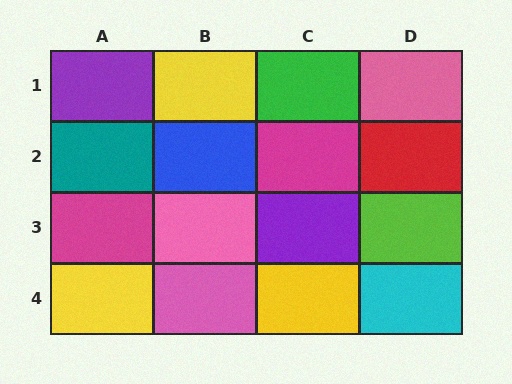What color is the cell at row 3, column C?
Purple.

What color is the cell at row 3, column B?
Pink.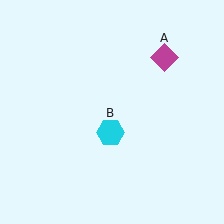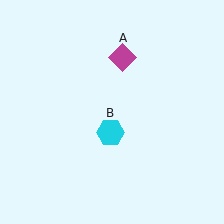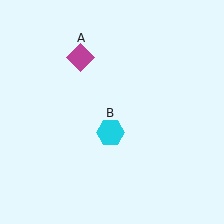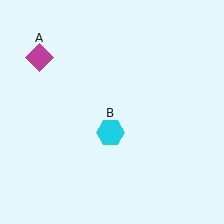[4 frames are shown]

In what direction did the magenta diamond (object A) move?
The magenta diamond (object A) moved left.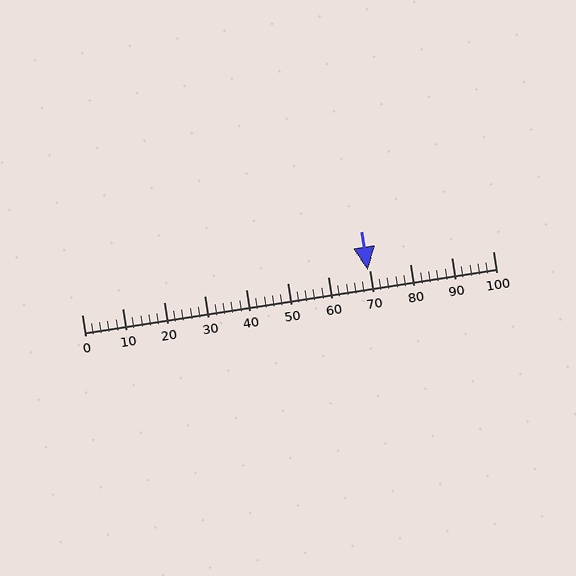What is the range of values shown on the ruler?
The ruler shows values from 0 to 100.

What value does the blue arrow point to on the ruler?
The blue arrow points to approximately 70.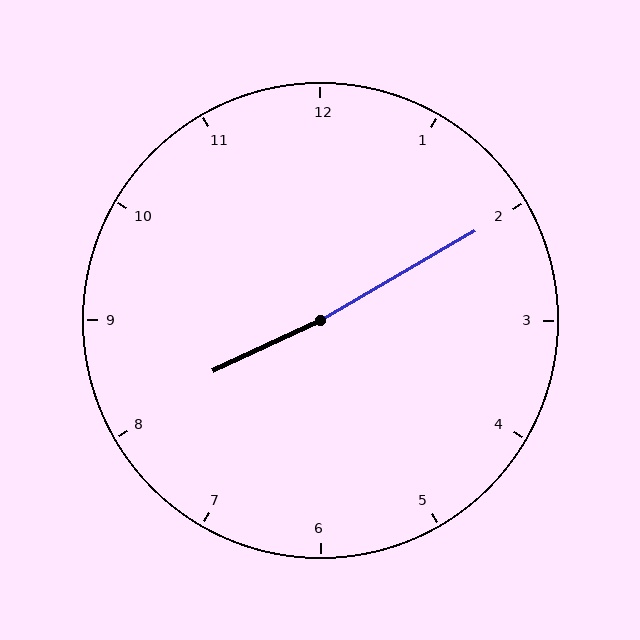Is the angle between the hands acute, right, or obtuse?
It is obtuse.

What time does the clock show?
8:10.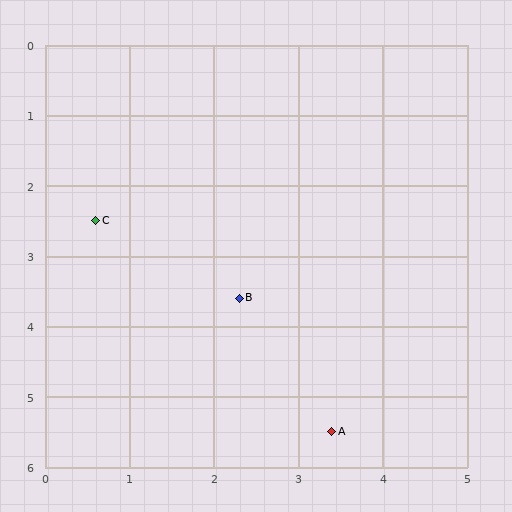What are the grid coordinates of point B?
Point B is at approximately (2.3, 3.6).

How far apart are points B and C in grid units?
Points B and C are about 2.0 grid units apart.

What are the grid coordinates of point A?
Point A is at approximately (3.4, 5.5).